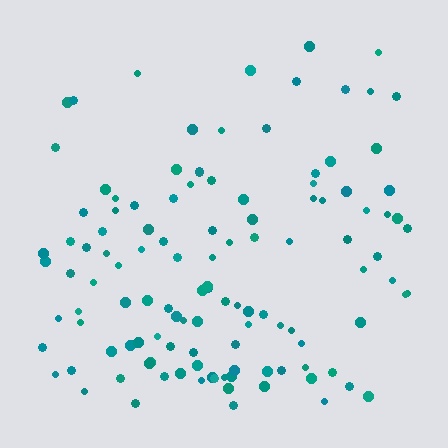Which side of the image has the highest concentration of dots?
The bottom.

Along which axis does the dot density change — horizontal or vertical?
Vertical.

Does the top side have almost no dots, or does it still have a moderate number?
Still a moderate number, just noticeably fewer than the bottom.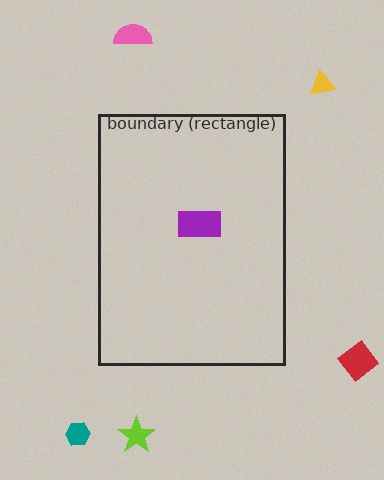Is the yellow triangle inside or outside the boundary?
Outside.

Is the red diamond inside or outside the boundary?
Outside.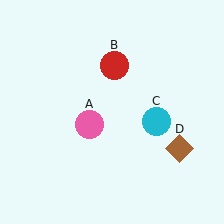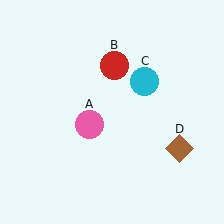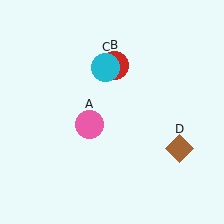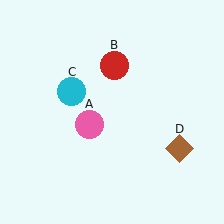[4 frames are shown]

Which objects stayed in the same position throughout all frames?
Pink circle (object A) and red circle (object B) and brown diamond (object D) remained stationary.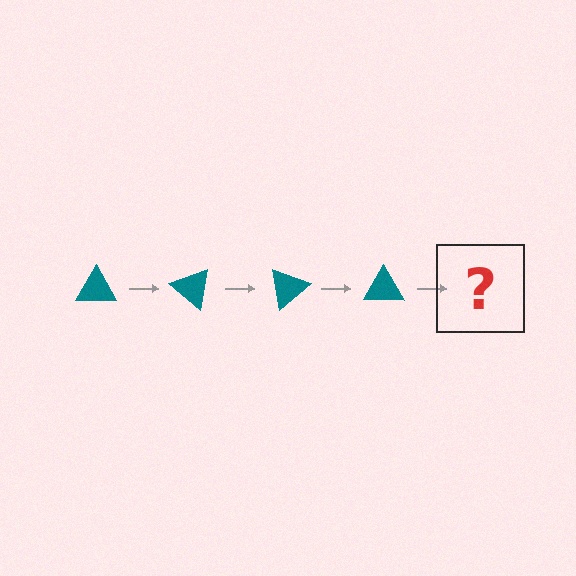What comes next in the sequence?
The next element should be a teal triangle rotated 160 degrees.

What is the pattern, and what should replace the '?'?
The pattern is that the triangle rotates 40 degrees each step. The '?' should be a teal triangle rotated 160 degrees.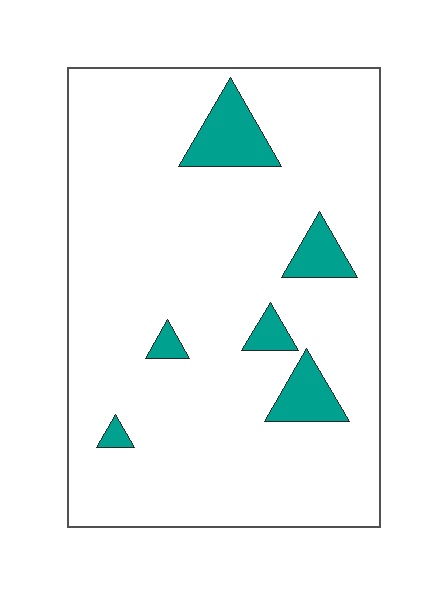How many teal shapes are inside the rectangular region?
6.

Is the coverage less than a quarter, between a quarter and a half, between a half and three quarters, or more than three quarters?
Less than a quarter.